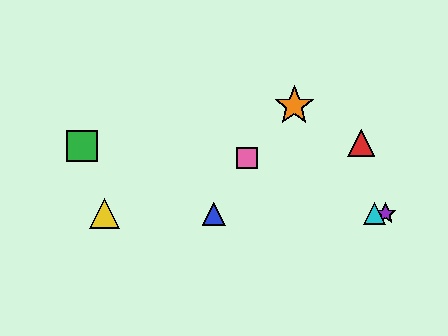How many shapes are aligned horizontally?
4 shapes (the blue triangle, the yellow triangle, the purple star, the cyan triangle) are aligned horizontally.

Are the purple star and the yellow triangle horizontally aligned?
Yes, both are at y≈214.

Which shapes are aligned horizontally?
The blue triangle, the yellow triangle, the purple star, the cyan triangle are aligned horizontally.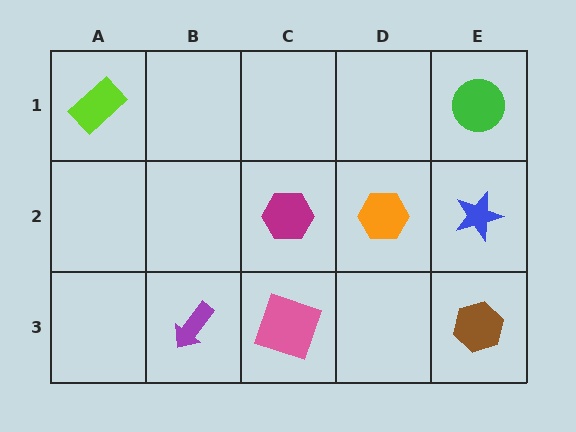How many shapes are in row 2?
3 shapes.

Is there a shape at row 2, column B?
No, that cell is empty.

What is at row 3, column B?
A purple arrow.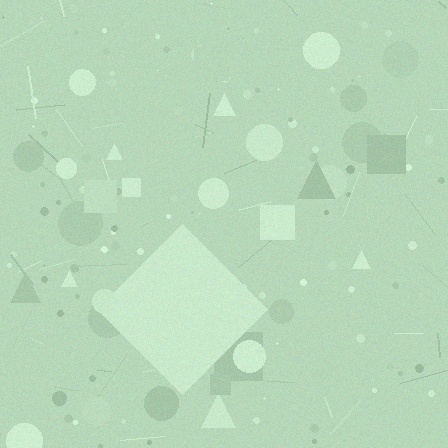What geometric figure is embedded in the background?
A diamond is embedded in the background.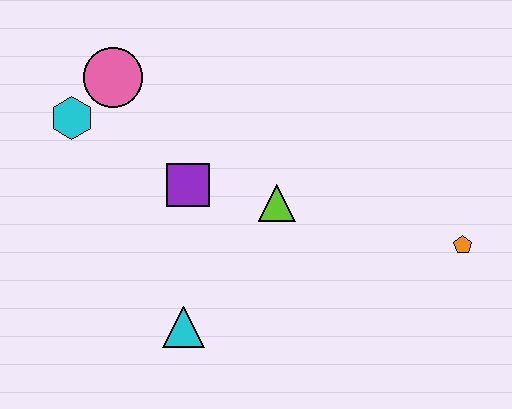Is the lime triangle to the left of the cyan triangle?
No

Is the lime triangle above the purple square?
No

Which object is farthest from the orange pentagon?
The cyan hexagon is farthest from the orange pentagon.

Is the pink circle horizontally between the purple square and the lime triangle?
No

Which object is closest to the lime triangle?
The purple square is closest to the lime triangle.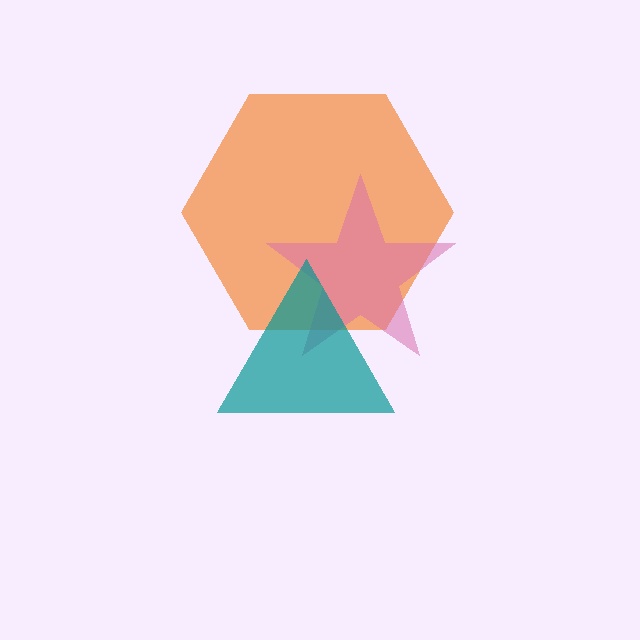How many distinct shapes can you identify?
There are 3 distinct shapes: an orange hexagon, a pink star, a teal triangle.